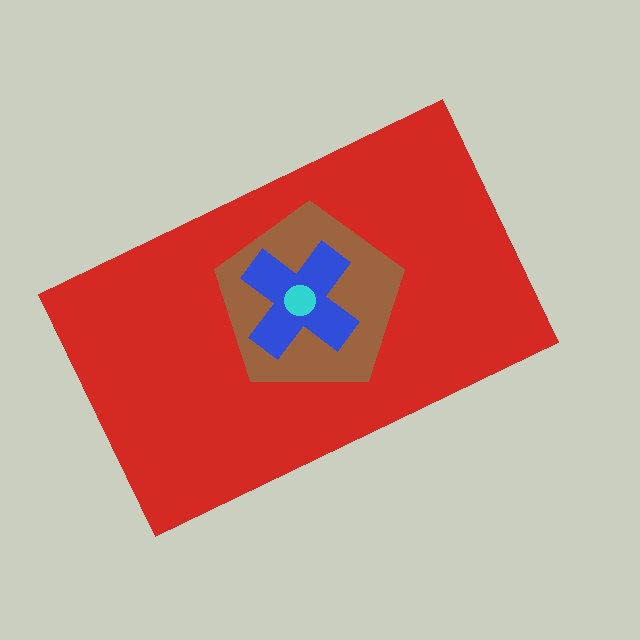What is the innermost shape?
The cyan circle.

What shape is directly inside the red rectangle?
The brown pentagon.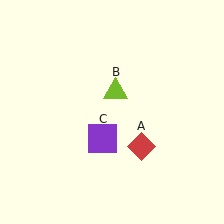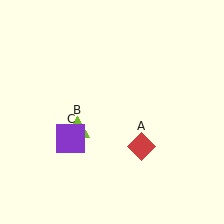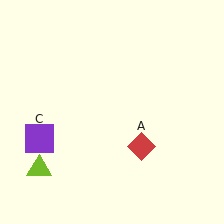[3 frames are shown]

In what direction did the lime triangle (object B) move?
The lime triangle (object B) moved down and to the left.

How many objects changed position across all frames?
2 objects changed position: lime triangle (object B), purple square (object C).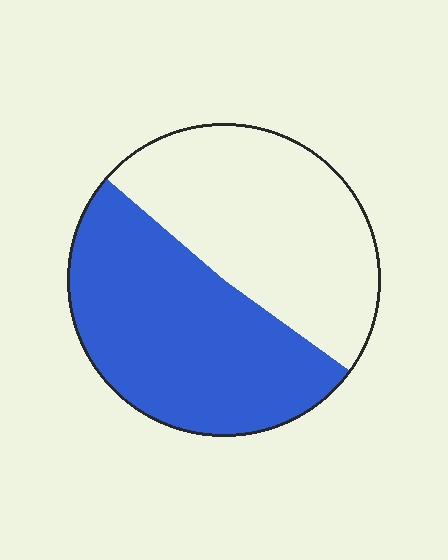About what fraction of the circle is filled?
About one half (1/2).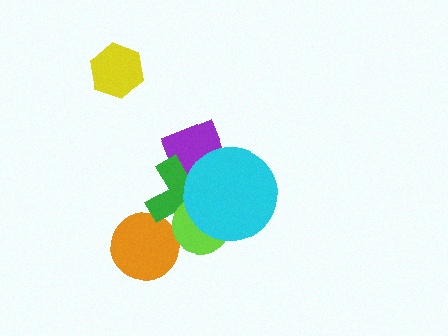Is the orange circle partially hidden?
No, no other shape covers it.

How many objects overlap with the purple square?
2 objects overlap with the purple square.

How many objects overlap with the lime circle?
2 objects overlap with the lime circle.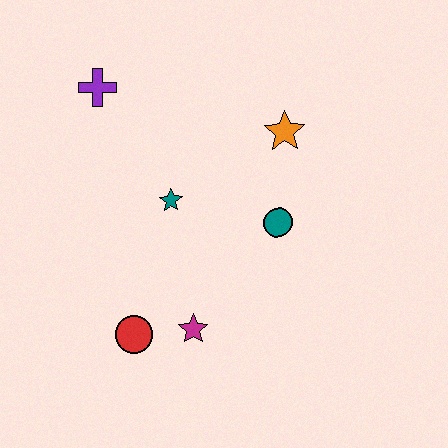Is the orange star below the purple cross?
Yes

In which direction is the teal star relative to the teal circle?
The teal star is to the left of the teal circle.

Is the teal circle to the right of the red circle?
Yes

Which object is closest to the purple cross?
The teal star is closest to the purple cross.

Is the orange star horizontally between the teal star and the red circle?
No